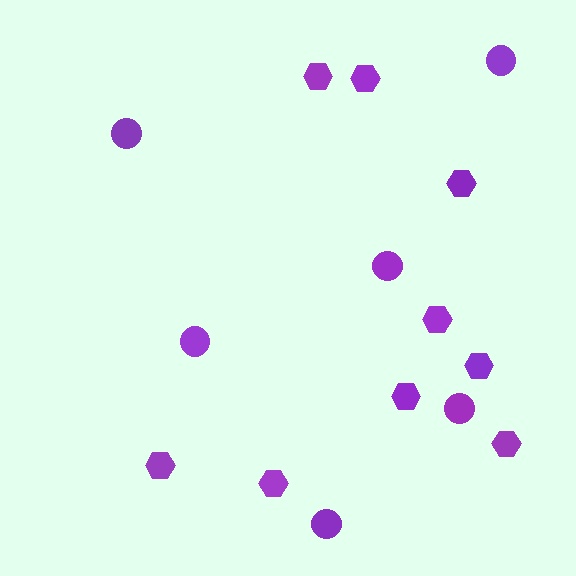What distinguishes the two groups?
There are 2 groups: one group of hexagons (9) and one group of circles (6).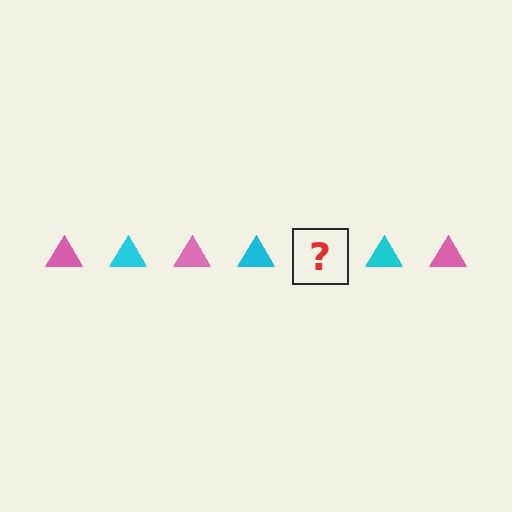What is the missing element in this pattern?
The missing element is a pink triangle.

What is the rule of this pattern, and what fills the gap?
The rule is that the pattern cycles through pink, cyan triangles. The gap should be filled with a pink triangle.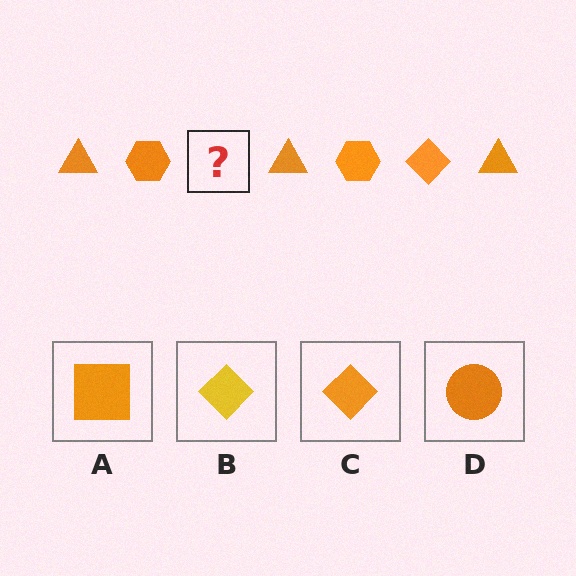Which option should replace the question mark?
Option C.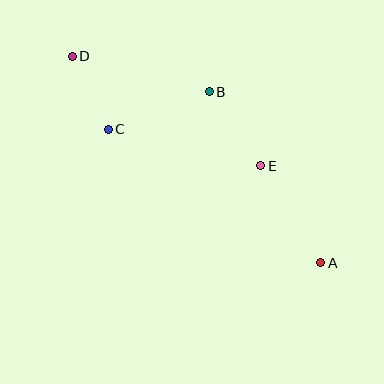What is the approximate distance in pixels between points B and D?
The distance between B and D is approximately 142 pixels.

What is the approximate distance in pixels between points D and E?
The distance between D and E is approximately 218 pixels.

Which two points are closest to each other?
Points C and D are closest to each other.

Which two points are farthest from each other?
Points A and D are farthest from each other.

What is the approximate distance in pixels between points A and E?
The distance between A and E is approximately 114 pixels.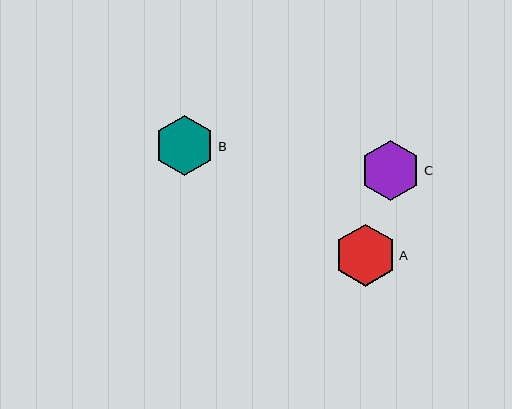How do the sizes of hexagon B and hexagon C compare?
Hexagon B and hexagon C are approximately the same size.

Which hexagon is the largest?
Hexagon A is the largest with a size of approximately 62 pixels.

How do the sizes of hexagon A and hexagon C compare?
Hexagon A and hexagon C are approximately the same size.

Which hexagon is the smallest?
Hexagon C is the smallest with a size of approximately 60 pixels.